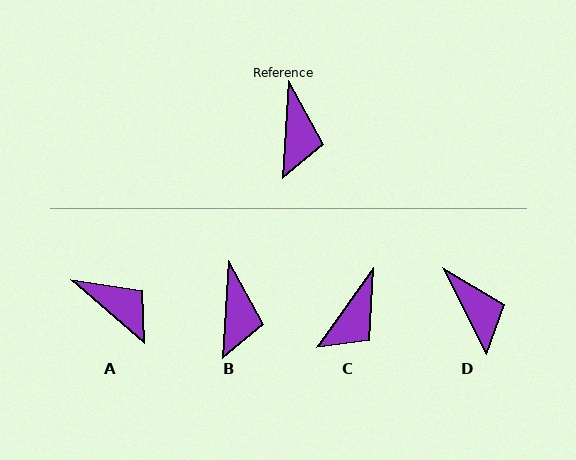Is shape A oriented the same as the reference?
No, it is off by about 53 degrees.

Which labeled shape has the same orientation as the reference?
B.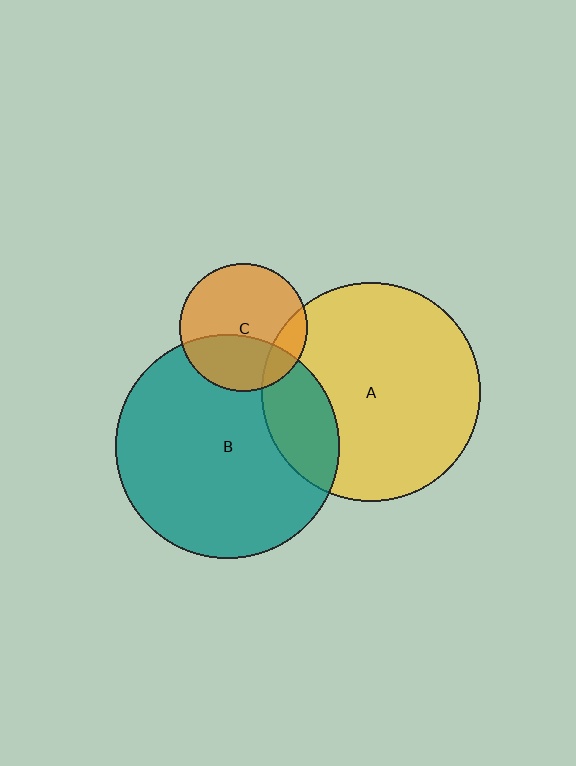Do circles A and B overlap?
Yes.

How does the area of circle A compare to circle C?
Approximately 2.9 times.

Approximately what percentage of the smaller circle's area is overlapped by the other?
Approximately 20%.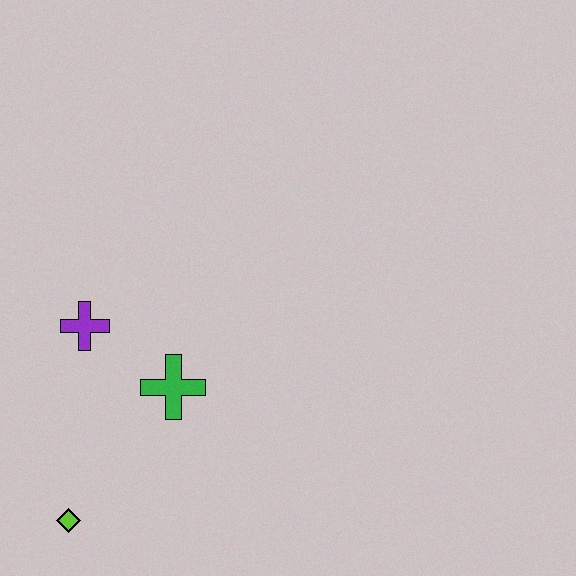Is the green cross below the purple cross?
Yes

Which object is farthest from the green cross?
The lime diamond is farthest from the green cross.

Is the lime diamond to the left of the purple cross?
Yes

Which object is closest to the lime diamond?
The green cross is closest to the lime diamond.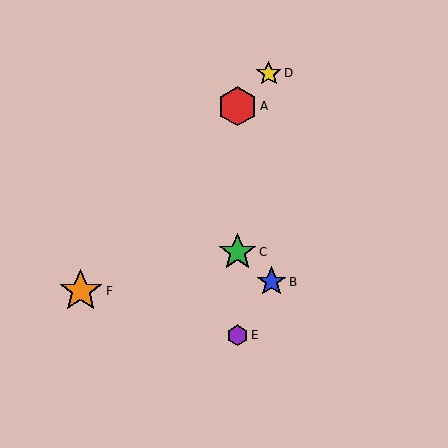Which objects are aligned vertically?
Objects A, C, E are aligned vertically.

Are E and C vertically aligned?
Yes, both are at x≈238.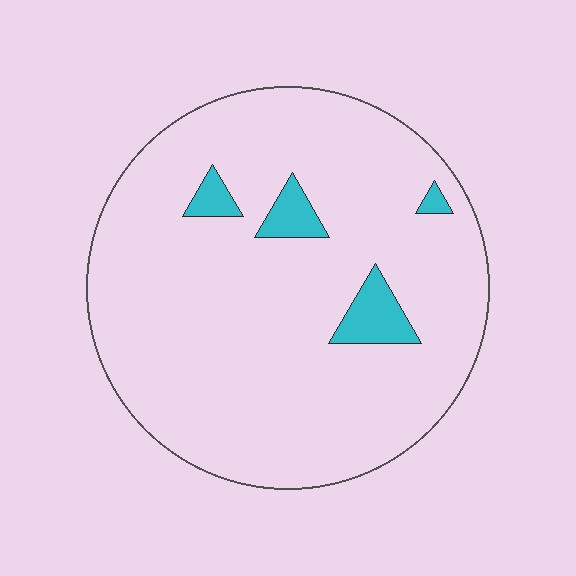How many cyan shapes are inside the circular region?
4.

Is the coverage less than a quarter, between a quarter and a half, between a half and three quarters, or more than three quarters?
Less than a quarter.